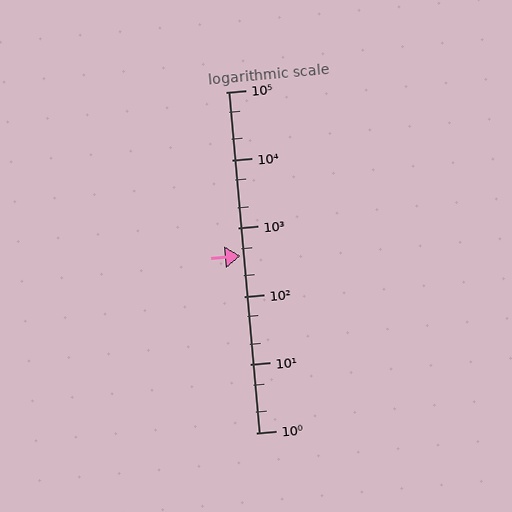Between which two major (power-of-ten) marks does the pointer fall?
The pointer is between 100 and 1000.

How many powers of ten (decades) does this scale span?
The scale spans 5 decades, from 1 to 100000.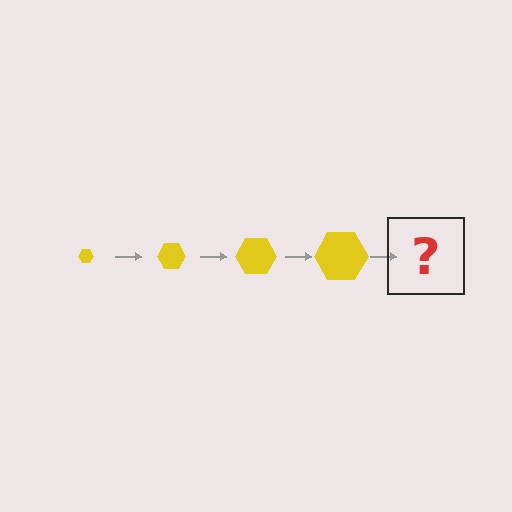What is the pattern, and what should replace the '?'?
The pattern is that the hexagon gets progressively larger each step. The '?' should be a yellow hexagon, larger than the previous one.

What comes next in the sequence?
The next element should be a yellow hexagon, larger than the previous one.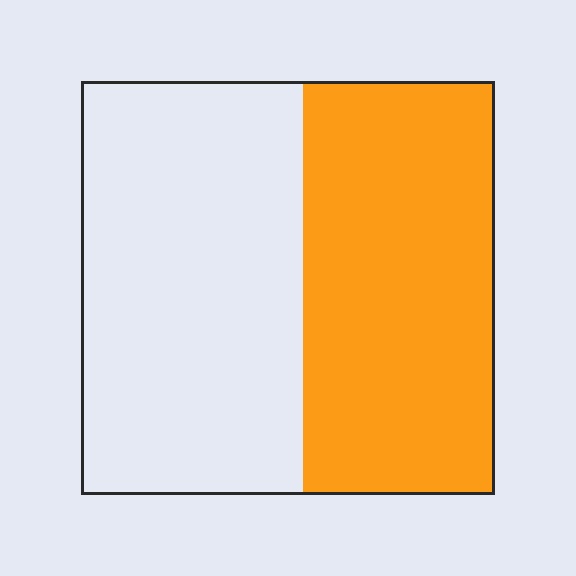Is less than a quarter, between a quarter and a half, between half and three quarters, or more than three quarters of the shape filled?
Between a quarter and a half.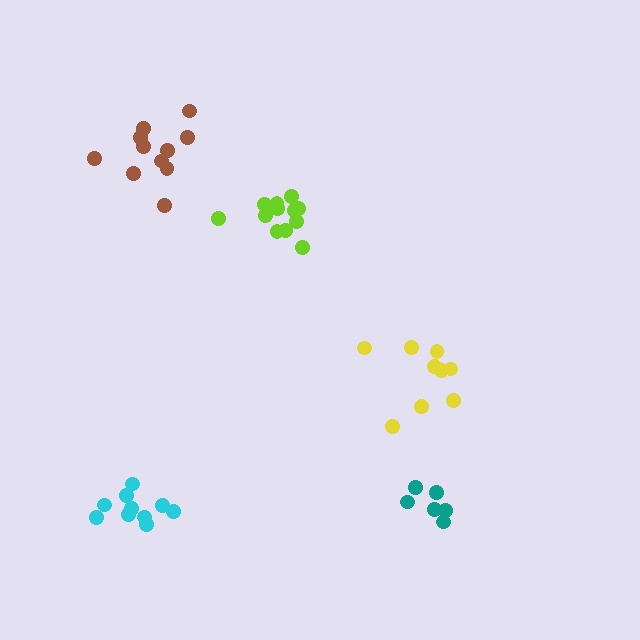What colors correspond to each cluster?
The clusters are colored: yellow, lime, brown, teal, cyan.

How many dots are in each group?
Group 1: 9 dots, Group 2: 12 dots, Group 3: 11 dots, Group 4: 6 dots, Group 5: 10 dots (48 total).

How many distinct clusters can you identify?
There are 5 distinct clusters.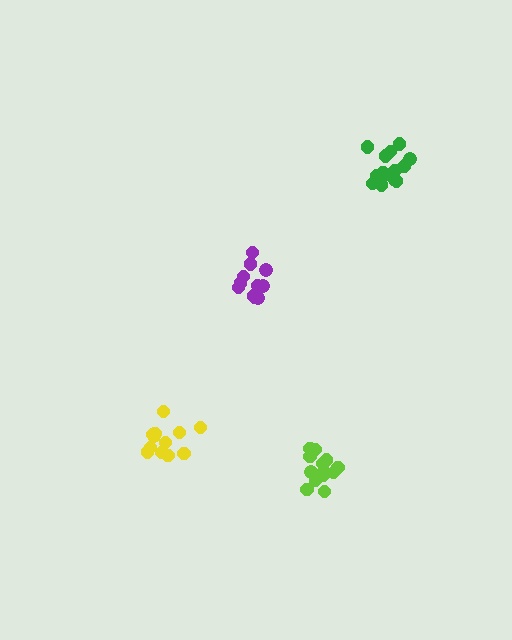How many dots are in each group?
Group 1: 14 dots, Group 2: 13 dots, Group 3: 12 dots, Group 4: 11 dots (50 total).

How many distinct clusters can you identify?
There are 4 distinct clusters.